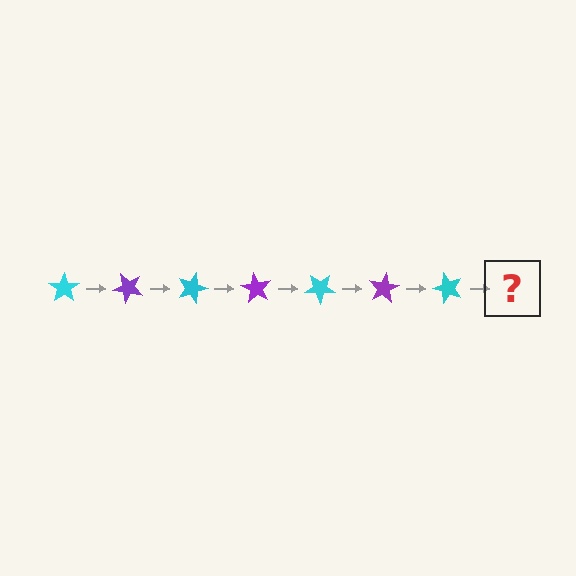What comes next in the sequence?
The next element should be a purple star, rotated 315 degrees from the start.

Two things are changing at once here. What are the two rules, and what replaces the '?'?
The two rules are that it rotates 45 degrees each step and the color cycles through cyan and purple. The '?' should be a purple star, rotated 315 degrees from the start.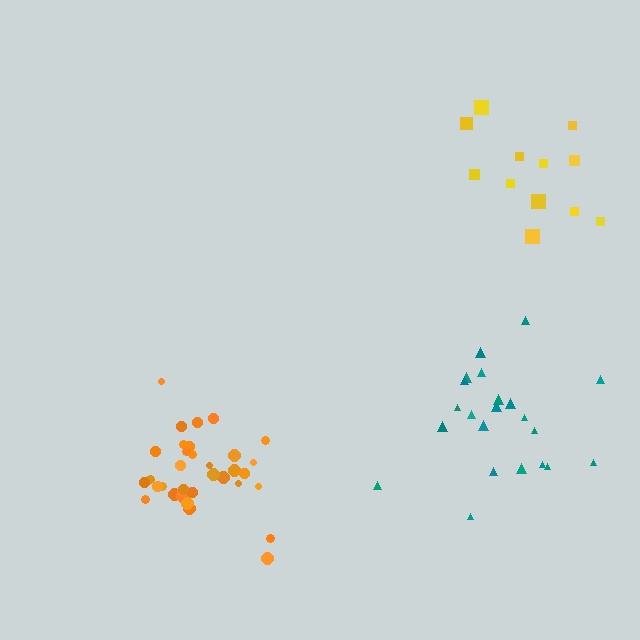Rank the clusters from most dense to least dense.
orange, teal, yellow.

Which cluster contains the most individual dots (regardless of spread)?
Orange (35).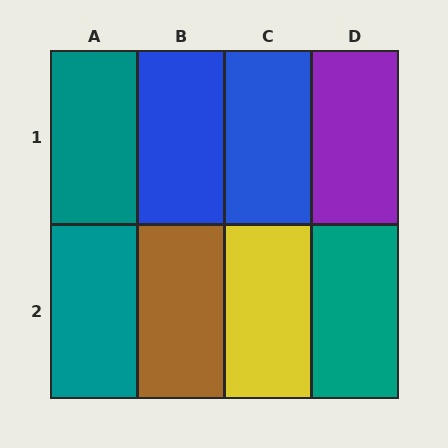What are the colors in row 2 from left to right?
Teal, brown, yellow, teal.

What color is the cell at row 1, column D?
Purple.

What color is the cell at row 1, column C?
Blue.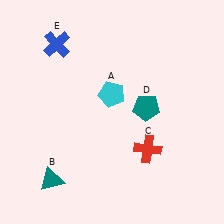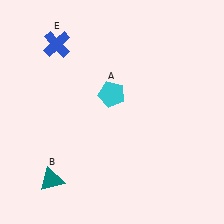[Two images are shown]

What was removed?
The red cross (C), the teal pentagon (D) were removed in Image 2.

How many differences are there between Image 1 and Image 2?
There are 2 differences between the two images.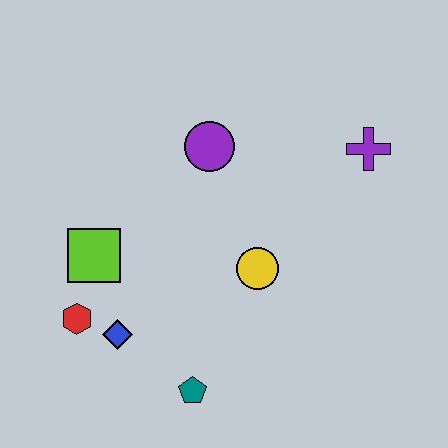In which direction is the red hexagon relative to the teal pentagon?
The red hexagon is to the left of the teal pentagon.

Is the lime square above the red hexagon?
Yes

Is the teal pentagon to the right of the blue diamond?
Yes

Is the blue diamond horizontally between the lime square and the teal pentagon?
Yes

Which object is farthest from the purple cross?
The red hexagon is farthest from the purple cross.